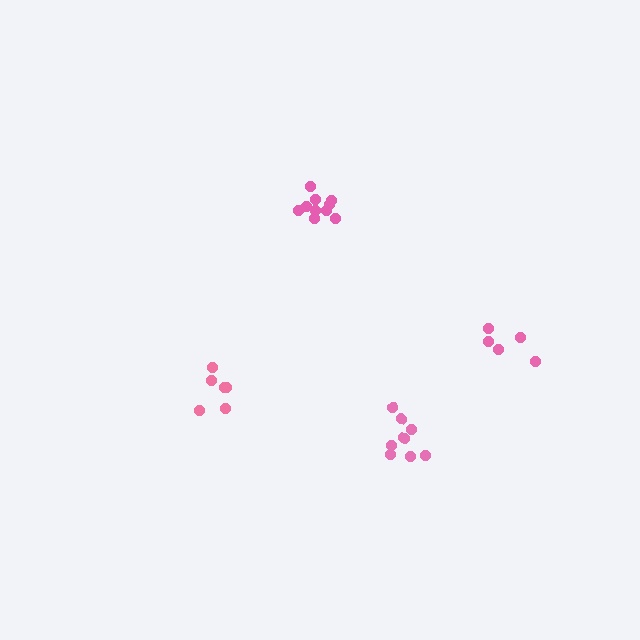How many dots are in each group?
Group 1: 9 dots, Group 2: 5 dots, Group 3: 10 dots, Group 4: 6 dots (30 total).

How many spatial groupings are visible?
There are 4 spatial groupings.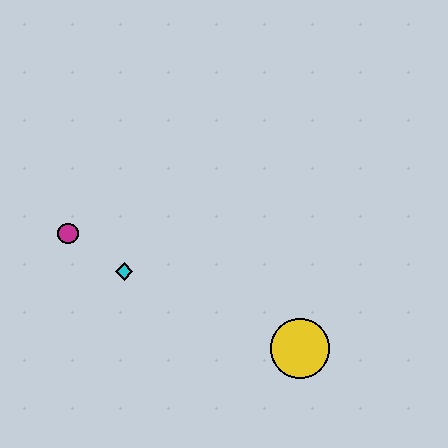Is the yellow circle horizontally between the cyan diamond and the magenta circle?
No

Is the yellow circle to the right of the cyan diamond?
Yes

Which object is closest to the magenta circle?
The cyan diamond is closest to the magenta circle.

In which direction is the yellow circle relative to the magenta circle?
The yellow circle is to the right of the magenta circle.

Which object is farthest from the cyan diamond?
The yellow circle is farthest from the cyan diamond.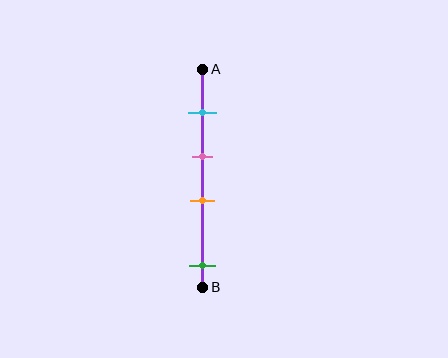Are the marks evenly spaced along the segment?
No, the marks are not evenly spaced.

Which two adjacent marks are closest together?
The pink and orange marks are the closest adjacent pair.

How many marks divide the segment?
There are 4 marks dividing the segment.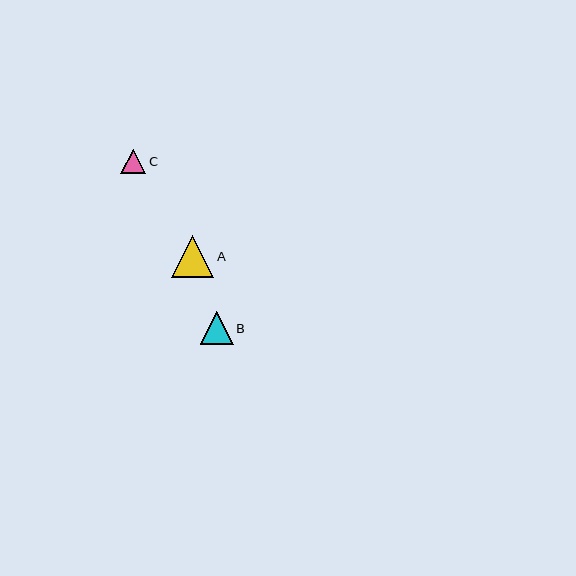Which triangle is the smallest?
Triangle C is the smallest with a size of approximately 25 pixels.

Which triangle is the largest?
Triangle A is the largest with a size of approximately 42 pixels.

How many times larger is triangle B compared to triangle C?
Triangle B is approximately 1.3 times the size of triangle C.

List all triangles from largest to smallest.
From largest to smallest: A, B, C.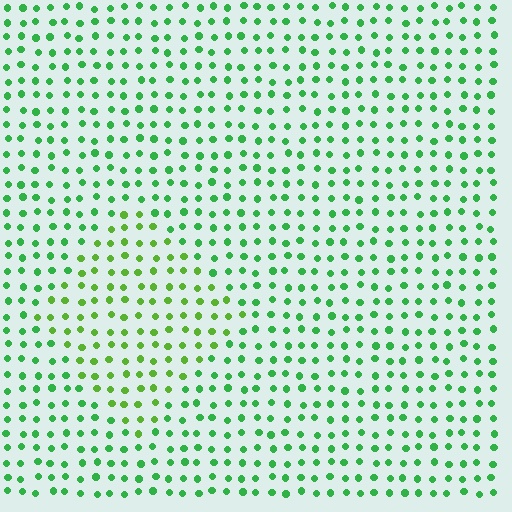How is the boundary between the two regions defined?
The boundary is defined purely by a slight shift in hue (about 30 degrees). Spacing, size, and orientation are identical on both sides.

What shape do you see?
I see a diamond.